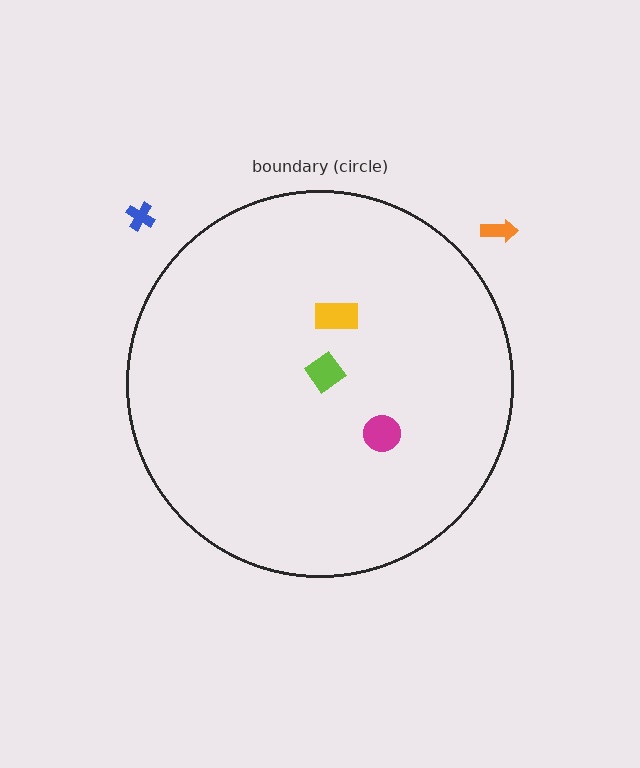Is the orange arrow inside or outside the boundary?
Outside.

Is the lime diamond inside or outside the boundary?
Inside.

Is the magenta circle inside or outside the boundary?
Inside.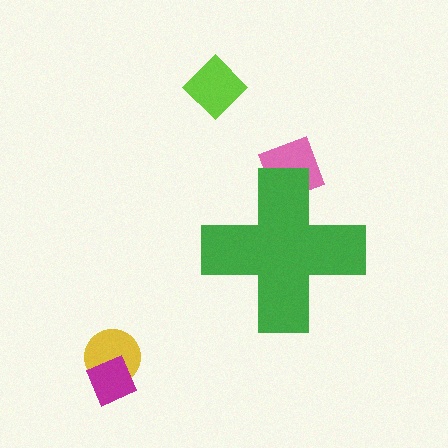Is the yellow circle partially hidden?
No, the yellow circle is fully visible.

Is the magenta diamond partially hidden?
No, the magenta diamond is fully visible.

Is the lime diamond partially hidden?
No, the lime diamond is fully visible.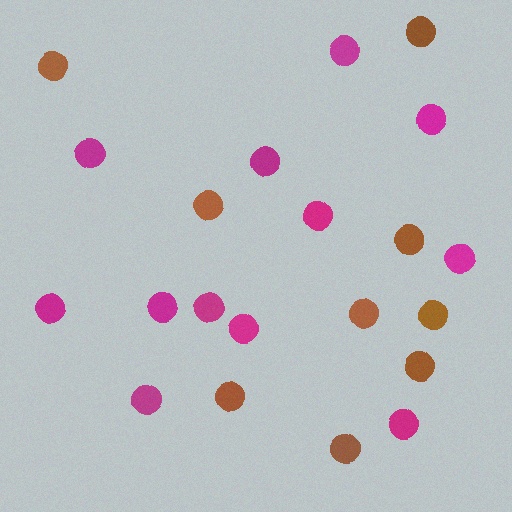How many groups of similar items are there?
There are 2 groups: one group of magenta circles (12) and one group of brown circles (9).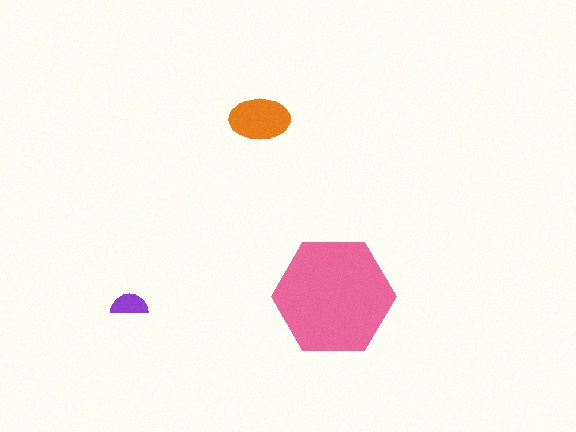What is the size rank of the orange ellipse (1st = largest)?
2nd.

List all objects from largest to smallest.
The pink hexagon, the orange ellipse, the purple semicircle.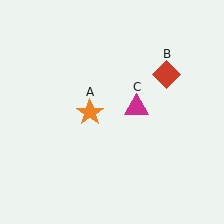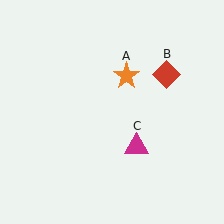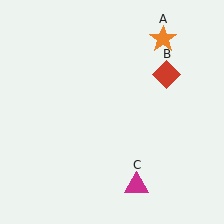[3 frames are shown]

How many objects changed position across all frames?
2 objects changed position: orange star (object A), magenta triangle (object C).